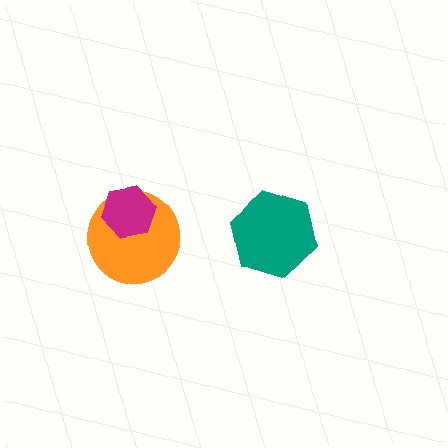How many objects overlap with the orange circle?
1 object overlaps with the orange circle.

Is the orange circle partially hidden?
Yes, it is partially covered by another shape.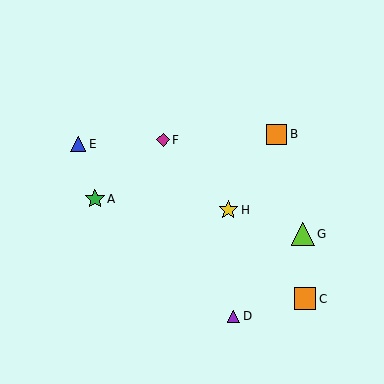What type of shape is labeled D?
Shape D is a purple triangle.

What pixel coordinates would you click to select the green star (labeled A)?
Click at (95, 199) to select the green star A.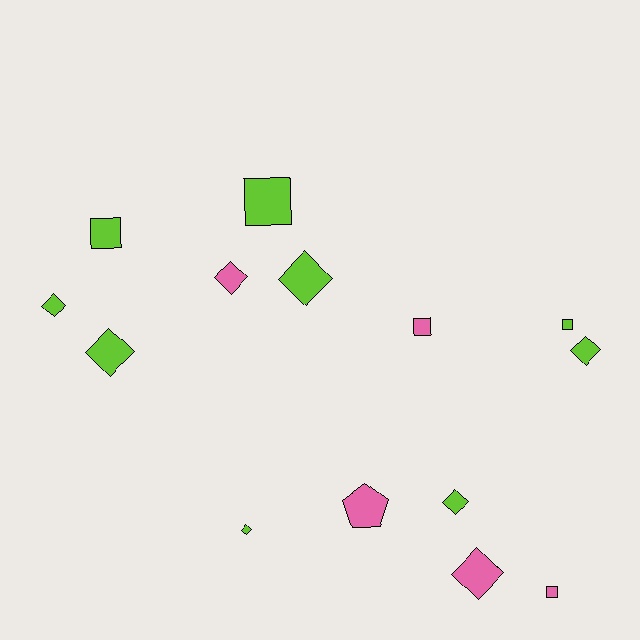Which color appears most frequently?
Lime, with 9 objects.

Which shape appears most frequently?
Diamond, with 8 objects.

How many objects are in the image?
There are 14 objects.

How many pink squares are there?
There are 2 pink squares.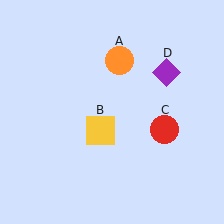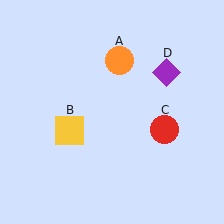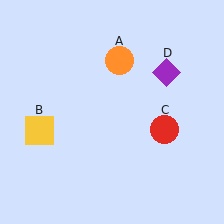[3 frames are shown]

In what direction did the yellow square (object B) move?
The yellow square (object B) moved left.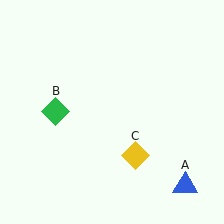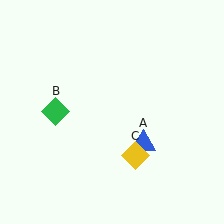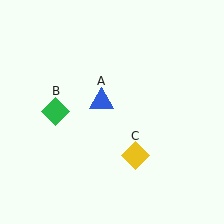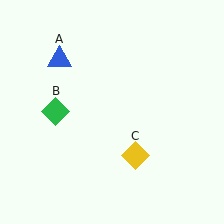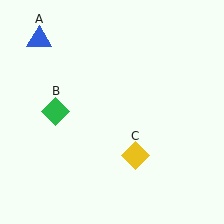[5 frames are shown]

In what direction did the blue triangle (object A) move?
The blue triangle (object A) moved up and to the left.